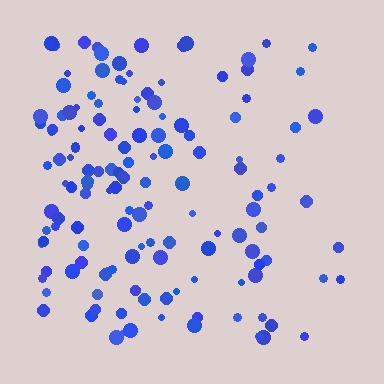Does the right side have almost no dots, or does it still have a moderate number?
Still a moderate number, just noticeably fewer than the left.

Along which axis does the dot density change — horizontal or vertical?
Horizontal.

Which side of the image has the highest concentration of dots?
The left.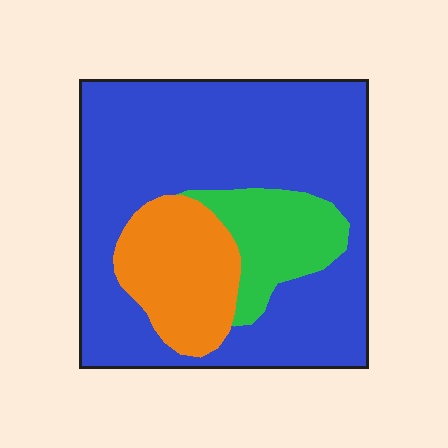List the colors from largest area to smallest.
From largest to smallest: blue, orange, green.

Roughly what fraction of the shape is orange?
Orange covers around 20% of the shape.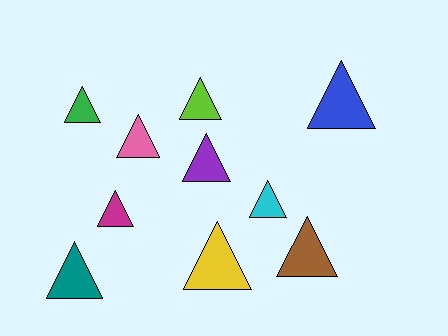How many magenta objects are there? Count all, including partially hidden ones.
There is 1 magenta object.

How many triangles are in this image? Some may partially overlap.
There are 10 triangles.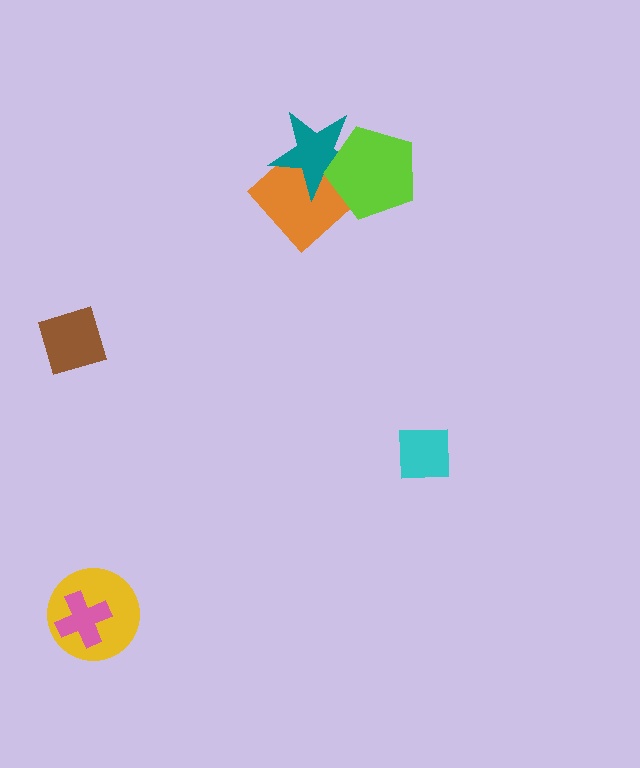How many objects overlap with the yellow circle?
1 object overlaps with the yellow circle.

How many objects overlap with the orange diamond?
2 objects overlap with the orange diamond.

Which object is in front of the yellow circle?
The pink cross is in front of the yellow circle.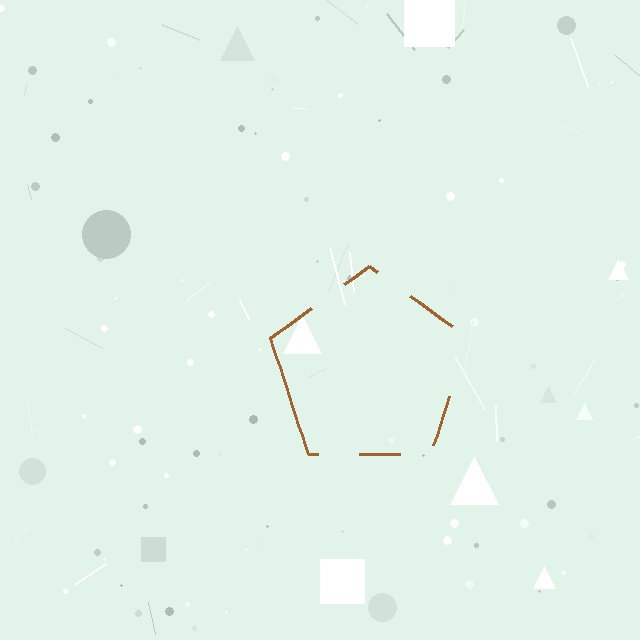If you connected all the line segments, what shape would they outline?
They would outline a pentagon.